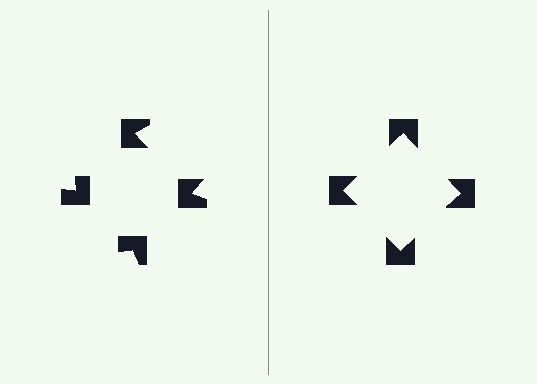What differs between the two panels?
The notched squares are positioned identically on both sides; only the wedge orientations differ. On the right they align to a square; on the left they are misaligned.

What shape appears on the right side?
An illusory square.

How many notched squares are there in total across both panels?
8 — 4 on each side.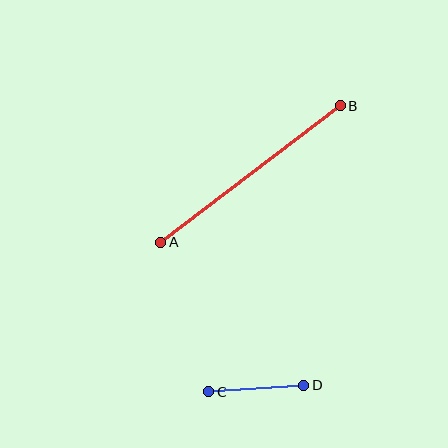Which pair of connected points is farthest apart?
Points A and B are farthest apart.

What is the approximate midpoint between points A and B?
The midpoint is at approximately (250, 174) pixels.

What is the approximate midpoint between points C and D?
The midpoint is at approximately (256, 389) pixels.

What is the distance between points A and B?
The distance is approximately 226 pixels.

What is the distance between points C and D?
The distance is approximately 95 pixels.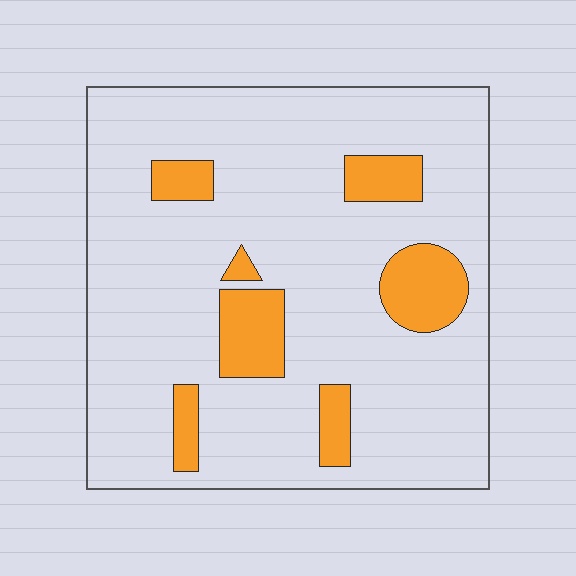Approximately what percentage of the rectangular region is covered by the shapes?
Approximately 15%.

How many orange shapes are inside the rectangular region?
7.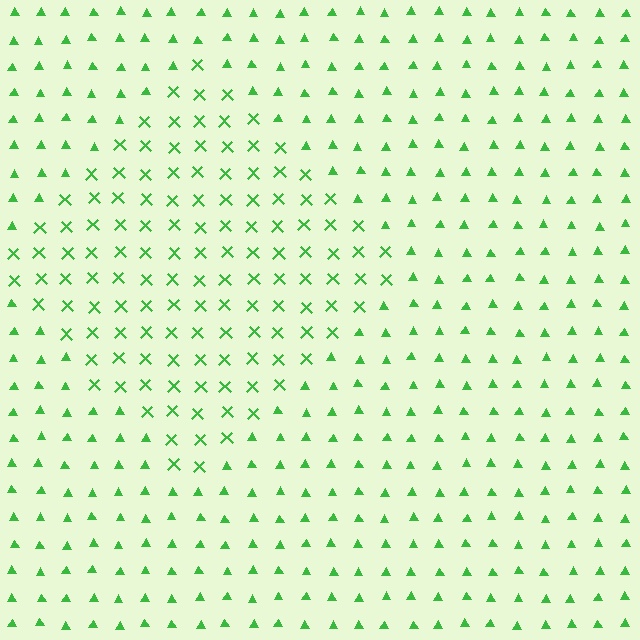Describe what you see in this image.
The image is filled with small green elements arranged in a uniform grid. A diamond-shaped region contains X marks, while the surrounding area contains triangles. The boundary is defined purely by the change in element shape.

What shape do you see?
I see a diamond.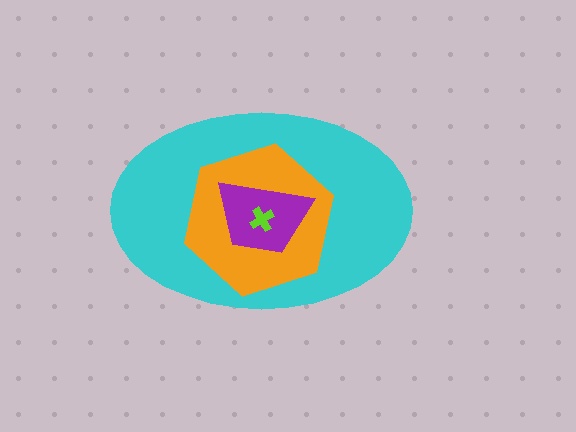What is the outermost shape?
The cyan ellipse.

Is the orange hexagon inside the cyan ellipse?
Yes.